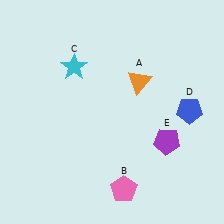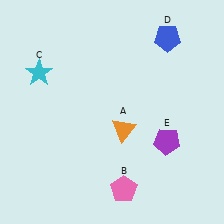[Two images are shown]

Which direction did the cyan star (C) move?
The cyan star (C) moved left.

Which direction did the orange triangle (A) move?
The orange triangle (A) moved down.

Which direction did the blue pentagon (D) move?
The blue pentagon (D) moved up.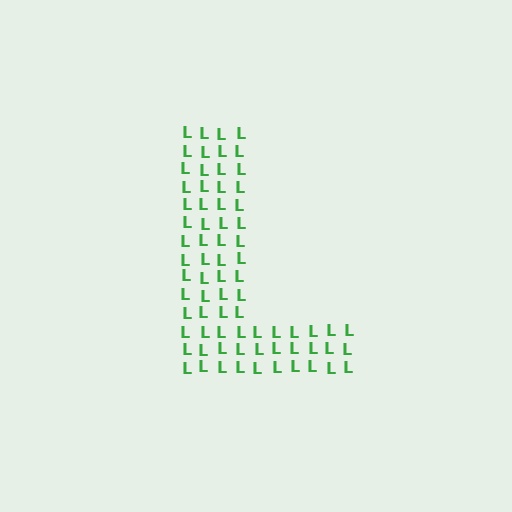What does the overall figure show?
The overall figure shows the letter L.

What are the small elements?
The small elements are letter L's.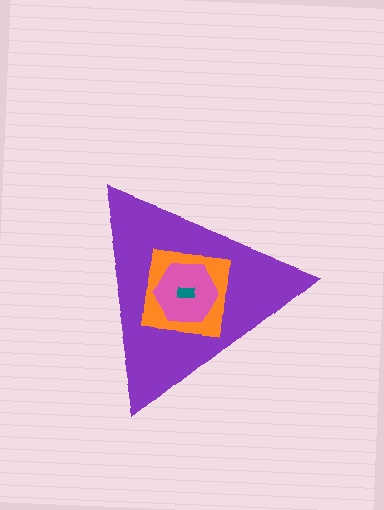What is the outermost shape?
The purple triangle.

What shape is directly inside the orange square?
The pink hexagon.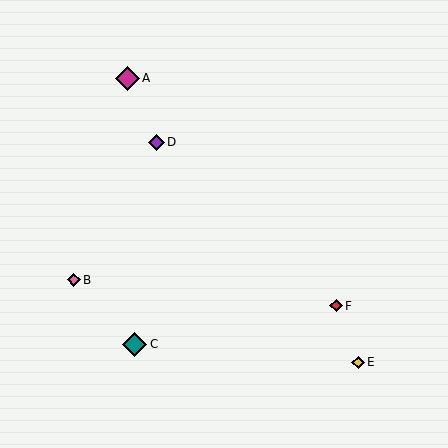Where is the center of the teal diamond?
The center of the teal diamond is at (135, 344).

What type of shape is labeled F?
Shape F is a red diamond.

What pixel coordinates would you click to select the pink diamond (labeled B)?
Click at (74, 280) to select the pink diamond B.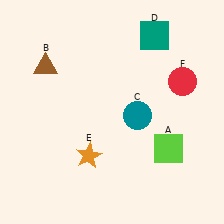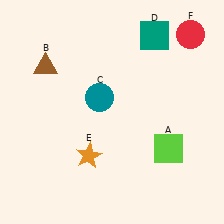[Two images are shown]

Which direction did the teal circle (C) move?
The teal circle (C) moved left.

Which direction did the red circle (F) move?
The red circle (F) moved up.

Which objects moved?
The objects that moved are: the teal circle (C), the red circle (F).